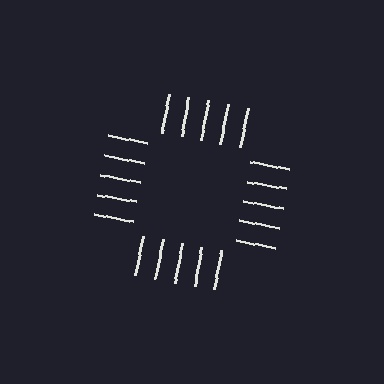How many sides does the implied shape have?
4 sides — the line-ends trace a square.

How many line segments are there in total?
20 — 5 along each of the 4 edges.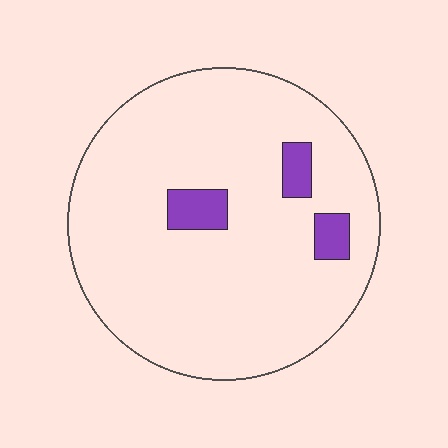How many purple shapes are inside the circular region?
3.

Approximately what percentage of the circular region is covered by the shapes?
Approximately 10%.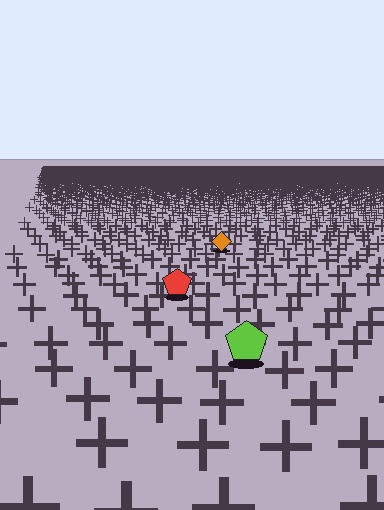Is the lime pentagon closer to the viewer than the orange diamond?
Yes. The lime pentagon is closer — you can tell from the texture gradient: the ground texture is coarser near it.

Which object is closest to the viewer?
The lime pentagon is closest. The texture marks near it are larger and more spread out.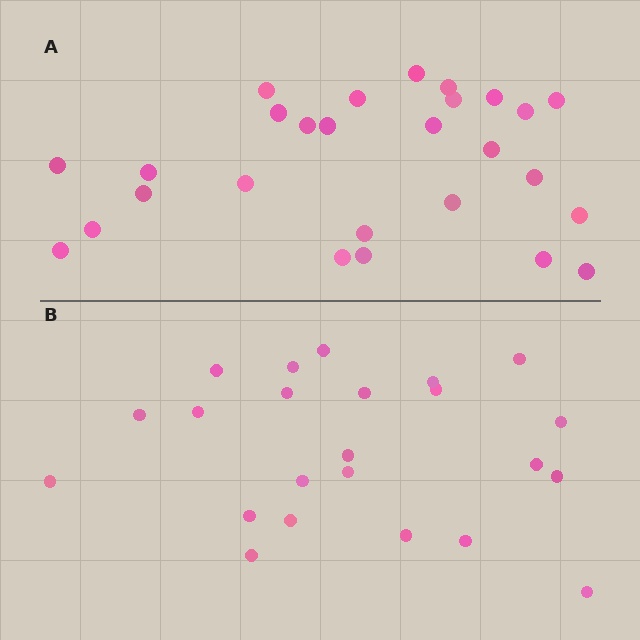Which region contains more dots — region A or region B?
Region A (the top region) has more dots.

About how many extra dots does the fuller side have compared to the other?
Region A has about 4 more dots than region B.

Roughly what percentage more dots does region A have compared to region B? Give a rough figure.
About 15% more.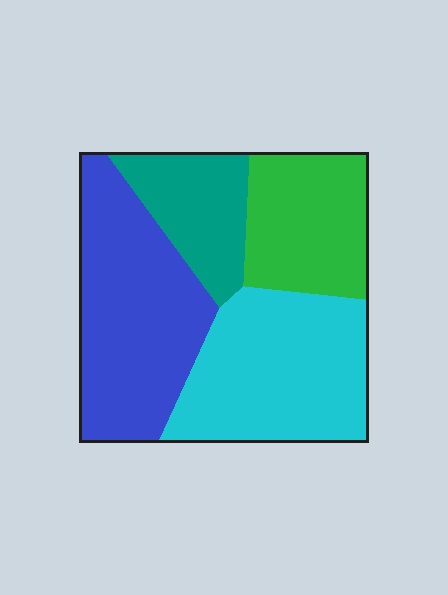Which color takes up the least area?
Teal, at roughly 15%.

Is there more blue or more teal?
Blue.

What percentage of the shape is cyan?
Cyan covers around 30% of the shape.